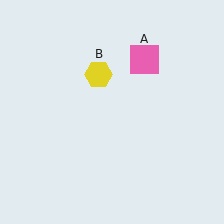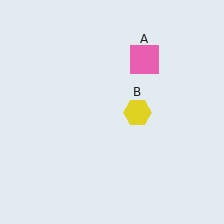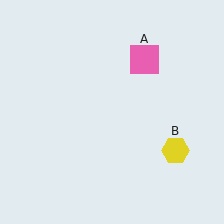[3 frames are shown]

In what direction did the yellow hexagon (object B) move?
The yellow hexagon (object B) moved down and to the right.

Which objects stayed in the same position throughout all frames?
Pink square (object A) remained stationary.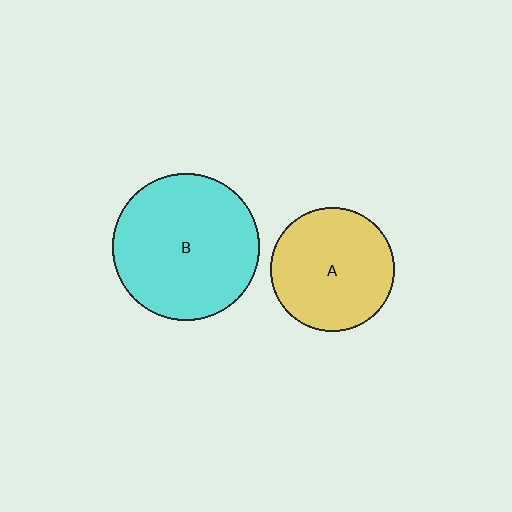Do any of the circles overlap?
No, none of the circles overlap.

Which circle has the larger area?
Circle B (cyan).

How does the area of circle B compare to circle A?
Approximately 1.4 times.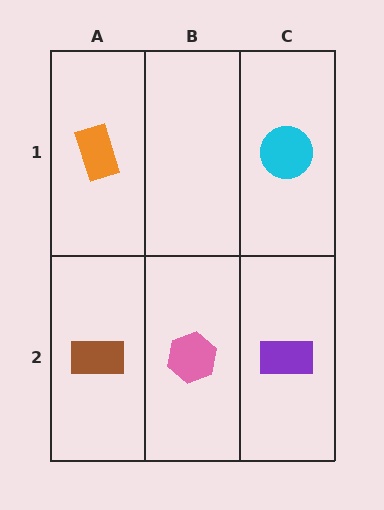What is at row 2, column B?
A pink hexagon.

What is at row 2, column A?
A brown rectangle.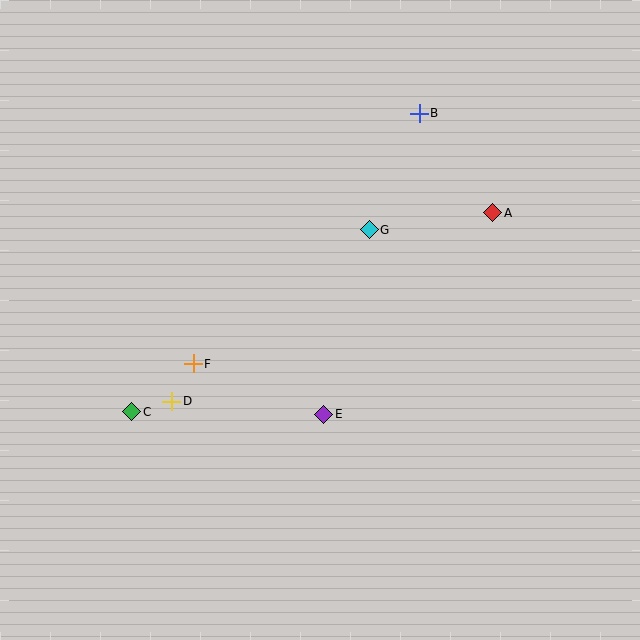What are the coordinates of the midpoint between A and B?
The midpoint between A and B is at (456, 163).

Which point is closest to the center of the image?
Point E at (324, 414) is closest to the center.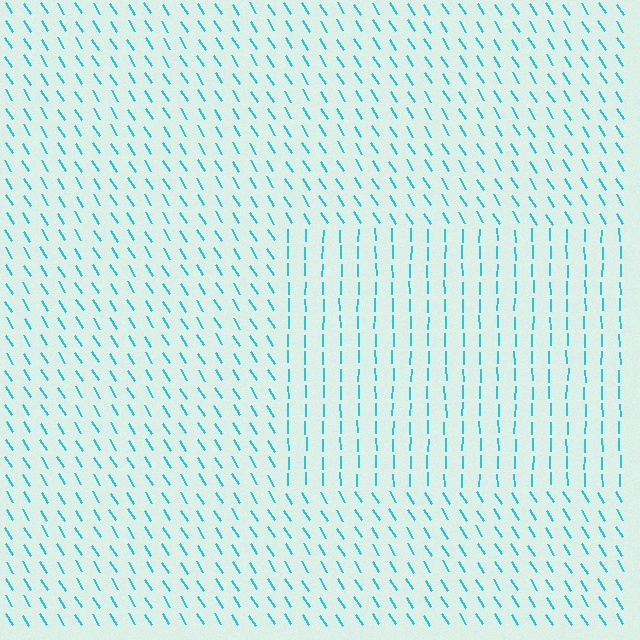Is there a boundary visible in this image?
Yes, there is a texture boundary formed by a change in line orientation.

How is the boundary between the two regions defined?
The boundary is defined purely by a change in line orientation (approximately 32 degrees difference). All lines are the same color and thickness.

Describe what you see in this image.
The image is filled with small cyan line segments. A rectangle region in the image has lines oriented differently from the surrounding lines, creating a visible texture boundary.